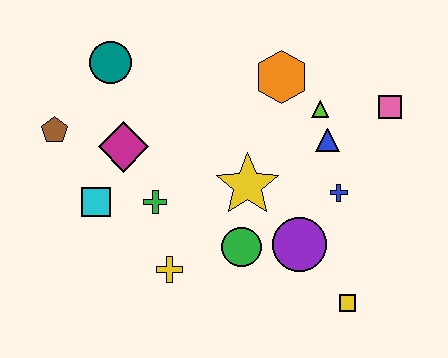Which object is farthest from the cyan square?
The pink square is farthest from the cyan square.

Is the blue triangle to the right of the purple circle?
Yes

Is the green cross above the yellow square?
Yes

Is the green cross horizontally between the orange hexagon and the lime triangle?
No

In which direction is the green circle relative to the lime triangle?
The green circle is below the lime triangle.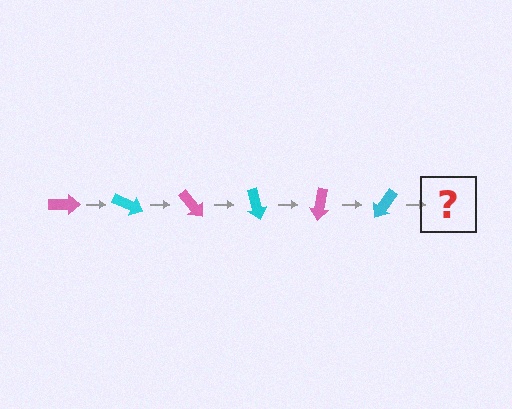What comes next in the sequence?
The next element should be a pink arrow, rotated 150 degrees from the start.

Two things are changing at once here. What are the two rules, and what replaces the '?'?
The two rules are that it rotates 25 degrees each step and the color cycles through pink and cyan. The '?' should be a pink arrow, rotated 150 degrees from the start.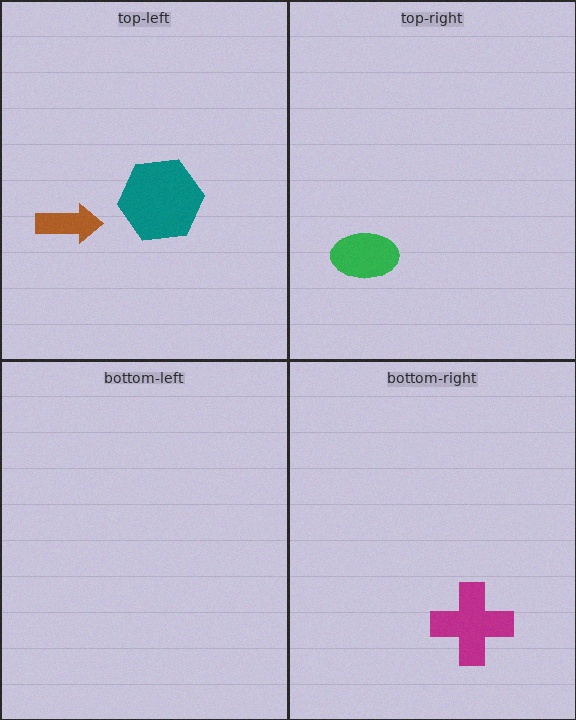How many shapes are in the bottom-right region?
1.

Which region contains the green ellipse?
The top-right region.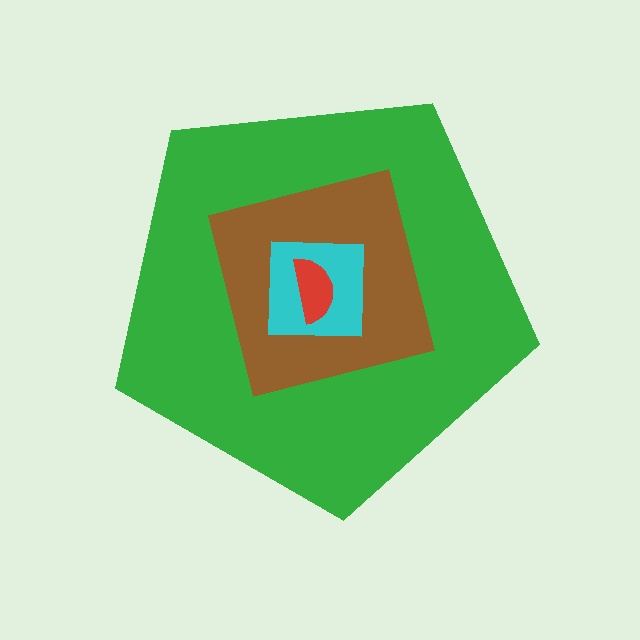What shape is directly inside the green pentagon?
The brown square.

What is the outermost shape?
The green pentagon.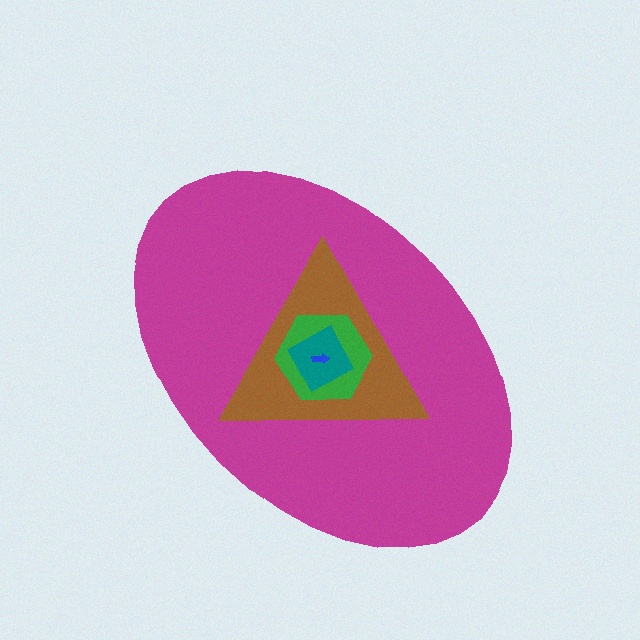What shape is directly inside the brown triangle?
The green hexagon.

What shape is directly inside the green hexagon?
The teal diamond.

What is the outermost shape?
The magenta ellipse.